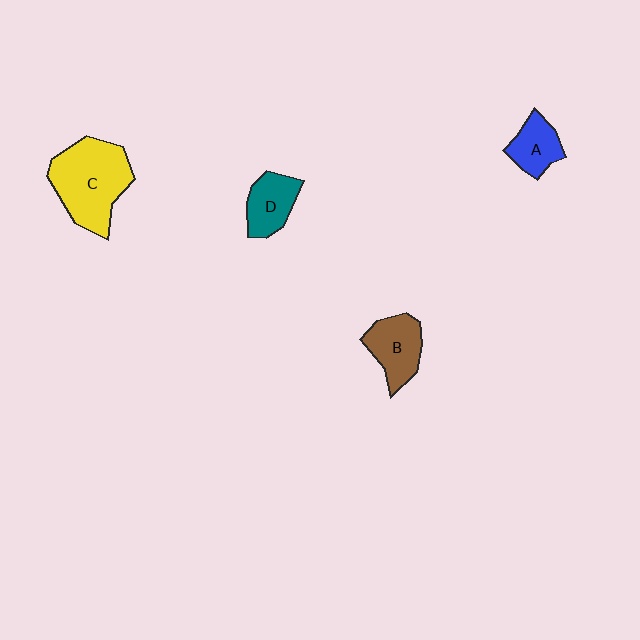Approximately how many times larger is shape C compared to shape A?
Approximately 2.3 times.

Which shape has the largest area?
Shape C (yellow).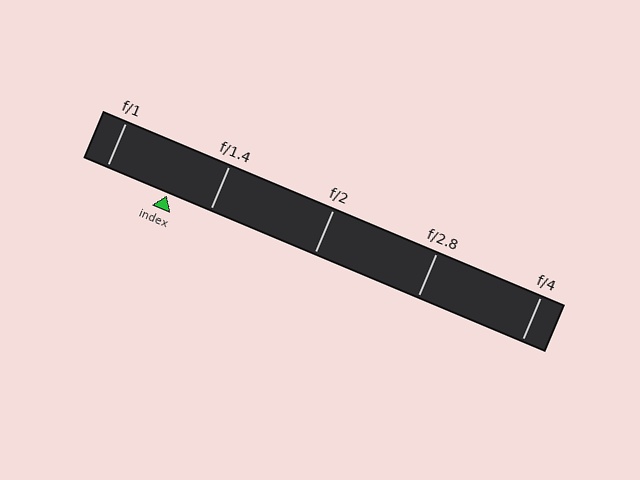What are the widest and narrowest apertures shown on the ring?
The widest aperture shown is f/1 and the narrowest is f/4.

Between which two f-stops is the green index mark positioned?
The index mark is between f/1 and f/1.4.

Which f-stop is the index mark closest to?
The index mark is closest to f/1.4.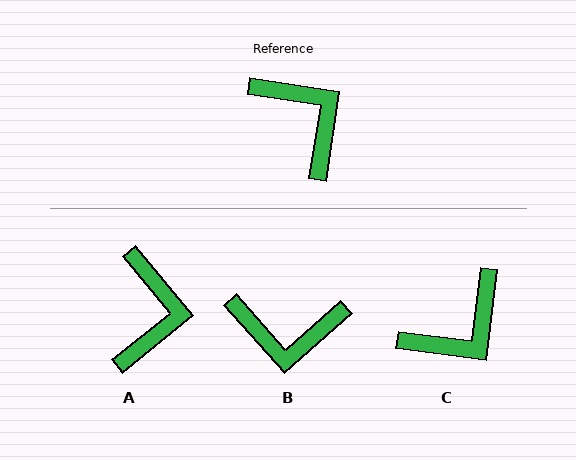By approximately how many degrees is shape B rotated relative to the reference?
Approximately 130 degrees clockwise.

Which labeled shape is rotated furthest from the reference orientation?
B, about 130 degrees away.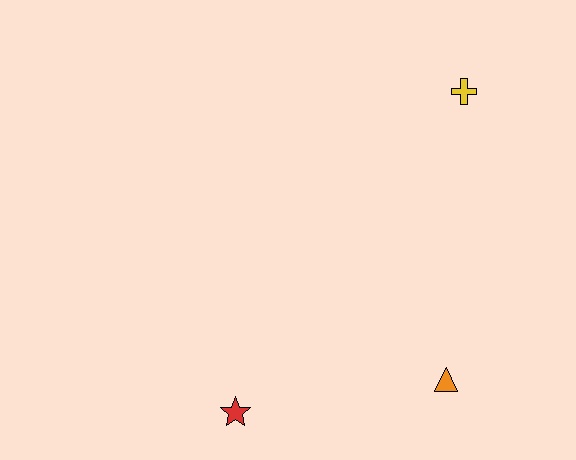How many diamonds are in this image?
There are no diamonds.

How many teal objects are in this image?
There are no teal objects.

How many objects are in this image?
There are 3 objects.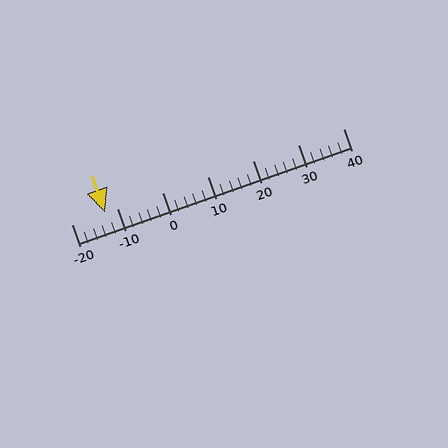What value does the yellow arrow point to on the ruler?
The yellow arrow points to approximately -13.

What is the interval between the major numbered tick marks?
The major tick marks are spaced 10 units apart.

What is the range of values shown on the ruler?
The ruler shows values from -20 to 40.